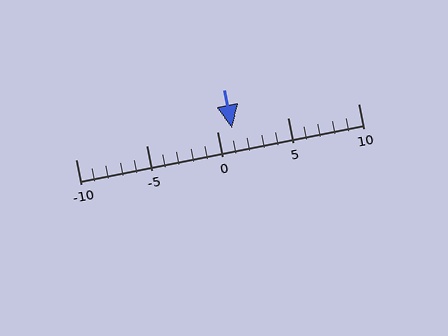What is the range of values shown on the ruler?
The ruler shows values from -10 to 10.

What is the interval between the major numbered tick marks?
The major tick marks are spaced 5 units apart.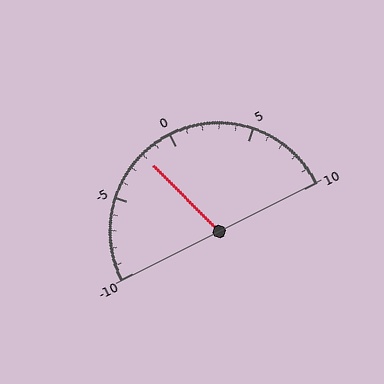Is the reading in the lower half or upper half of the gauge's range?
The reading is in the lower half of the range (-10 to 10).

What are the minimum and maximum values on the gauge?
The gauge ranges from -10 to 10.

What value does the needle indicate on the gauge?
The needle indicates approximately -2.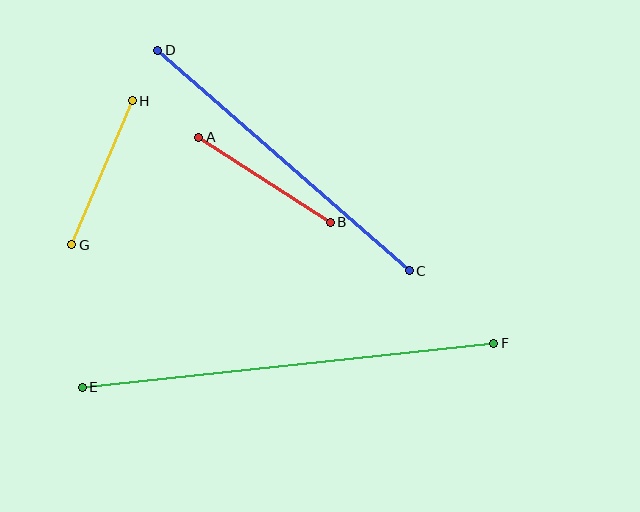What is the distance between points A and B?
The distance is approximately 157 pixels.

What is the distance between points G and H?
The distance is approximately 156 pixels.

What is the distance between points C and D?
The distance is approximately 334 pixels.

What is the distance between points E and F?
The distance is approximately 414 pixels.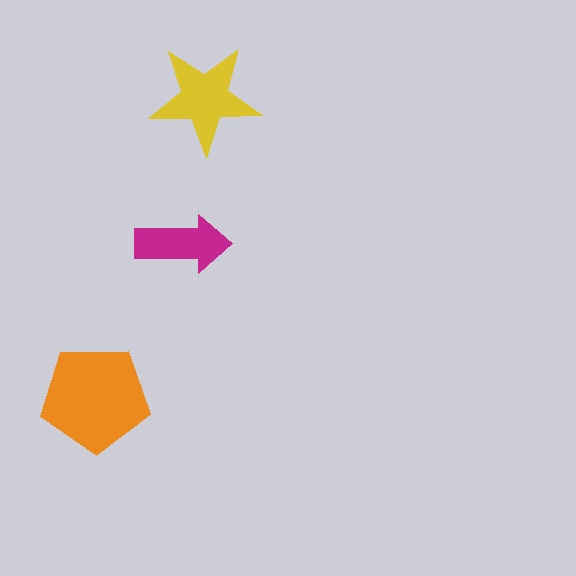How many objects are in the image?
There are 3 objects in the image.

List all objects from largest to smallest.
The orange pentagon, the yellow star, the magenta arrow.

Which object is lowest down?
The orange pentagon is bottommost.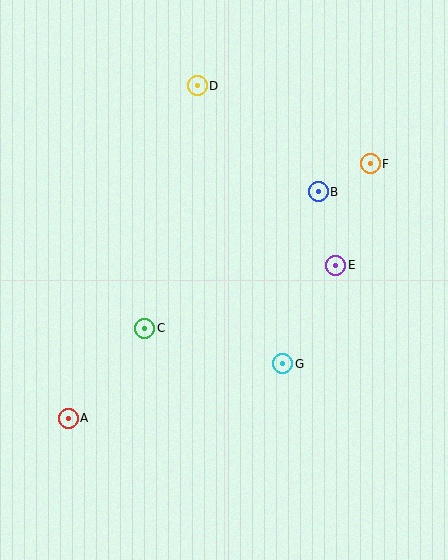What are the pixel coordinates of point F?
Point F is at (370, 164).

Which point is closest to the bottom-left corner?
Point A is closest to the bottom-left corner.